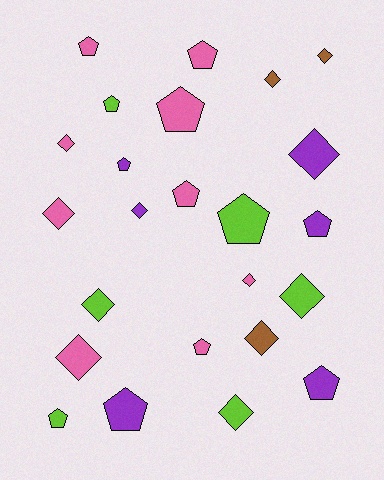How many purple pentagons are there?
There are 4 purple pentagons.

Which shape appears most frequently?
Pentagon, with 12 objects.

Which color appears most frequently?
Pink, with 9 objects.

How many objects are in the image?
There are 24 objects.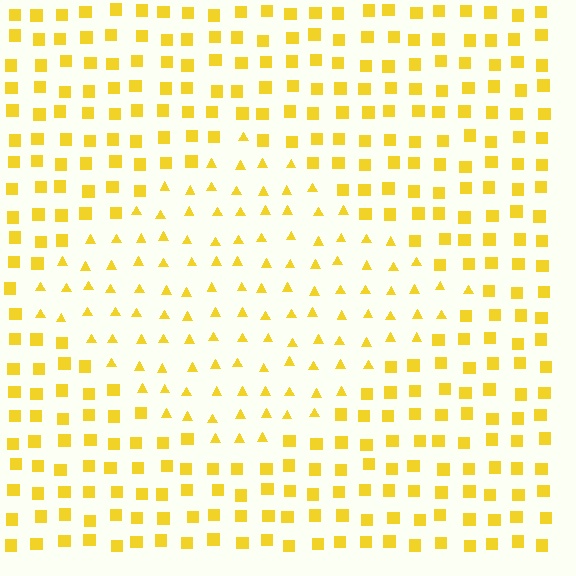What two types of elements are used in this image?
The image uses triangles inside the diamond region and squares outside it.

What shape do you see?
I see a diamond.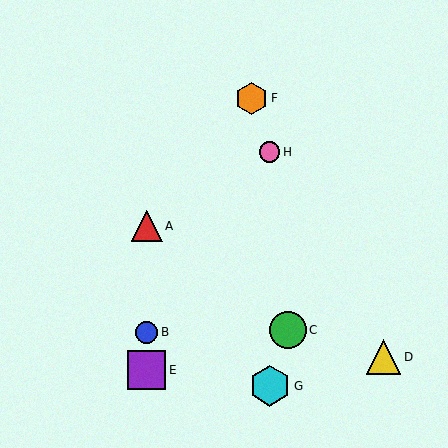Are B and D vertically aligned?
No, B is at x≈147 and D is at x≈384.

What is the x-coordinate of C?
Object C is at x≈288.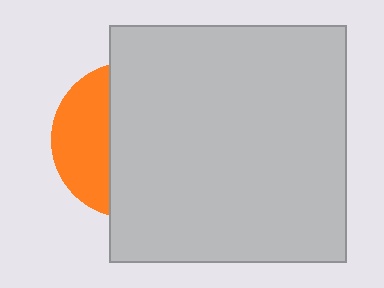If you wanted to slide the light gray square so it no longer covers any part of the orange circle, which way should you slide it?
Slide it right — that is the most direct way to separate the two shapes.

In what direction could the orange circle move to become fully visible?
The orange circle could move left. That would shift it out from behind the light gray square entirely.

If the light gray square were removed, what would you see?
You would see the complete orange circle.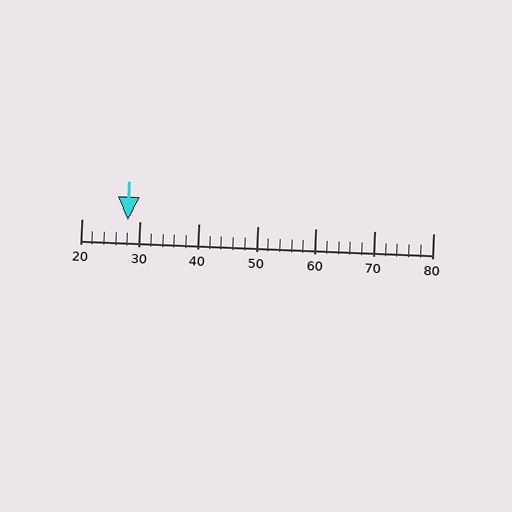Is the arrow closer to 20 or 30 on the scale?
The arrow is closer to 30.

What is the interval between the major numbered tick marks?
The major tick marks are spaced 10 units apart.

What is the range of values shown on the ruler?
The ruler shows values from 20 to 80.